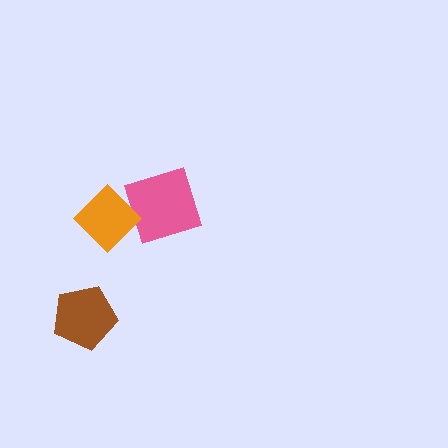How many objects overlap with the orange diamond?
1 object overlaps with the orange diamond.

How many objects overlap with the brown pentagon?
0 objects overlap with the brown pentagon.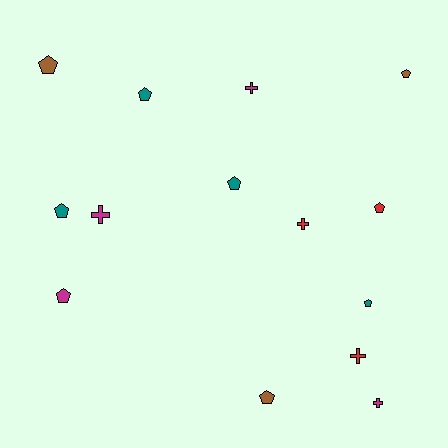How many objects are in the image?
There are 14 objects.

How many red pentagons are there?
There is 1 red pentagon.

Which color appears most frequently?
Magenta, with 4 objects.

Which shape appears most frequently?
Pentagon, with 9 objects.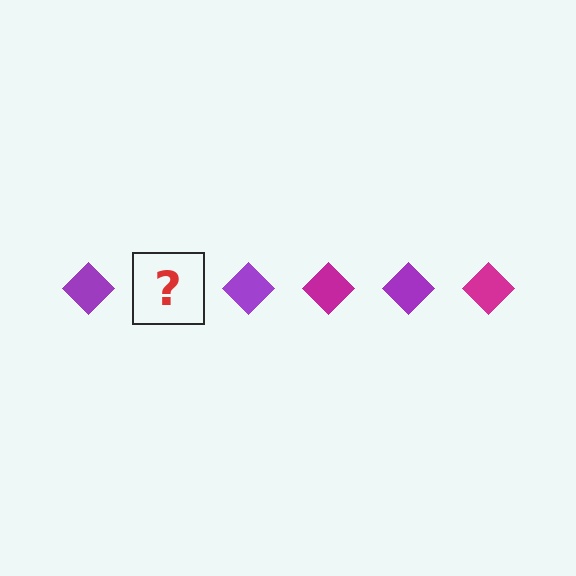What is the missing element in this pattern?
The missing element is a magenta diamond.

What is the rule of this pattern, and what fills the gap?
The rule is that the pattern cycles through purple, magenta diamonds. The gap should be filled with a magenta diamond.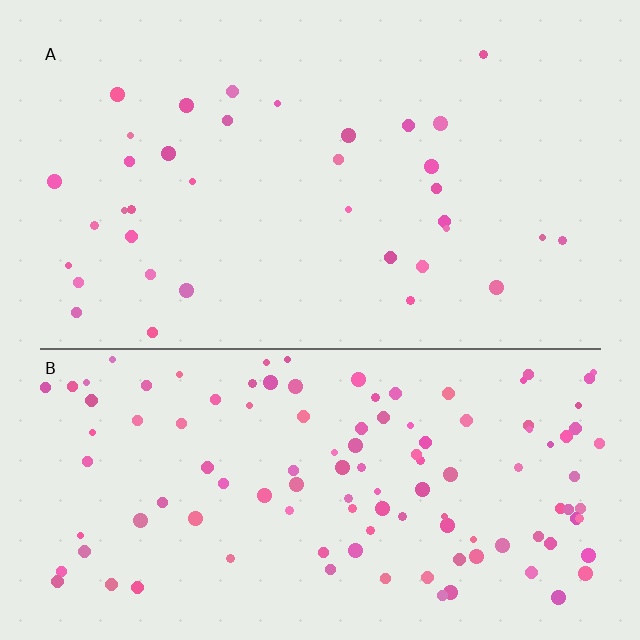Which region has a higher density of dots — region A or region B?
B (the bottom).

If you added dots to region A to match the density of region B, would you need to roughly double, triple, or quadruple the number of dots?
Approximately triple.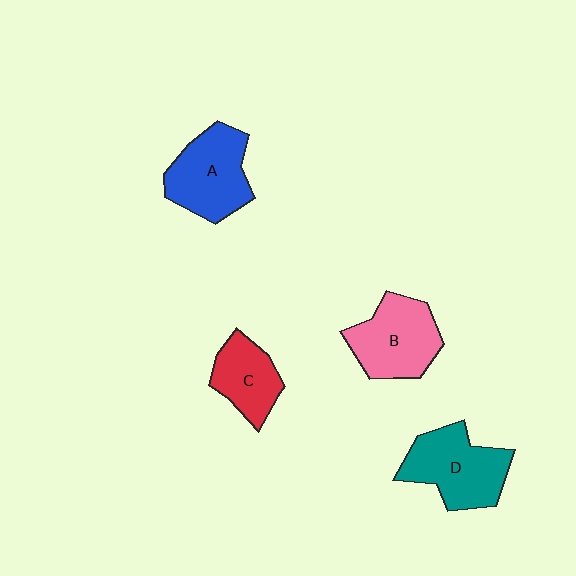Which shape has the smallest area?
Shape C (red).